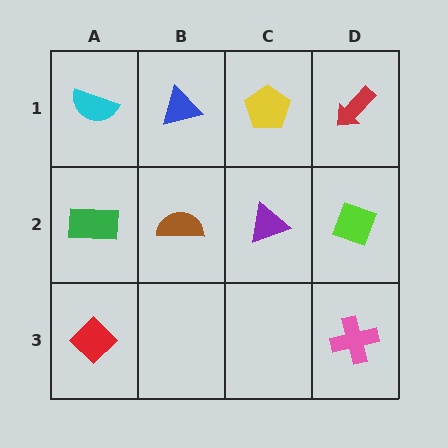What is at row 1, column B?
A blue triangle.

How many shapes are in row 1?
4 shapes.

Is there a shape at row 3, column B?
No, that cell is empty.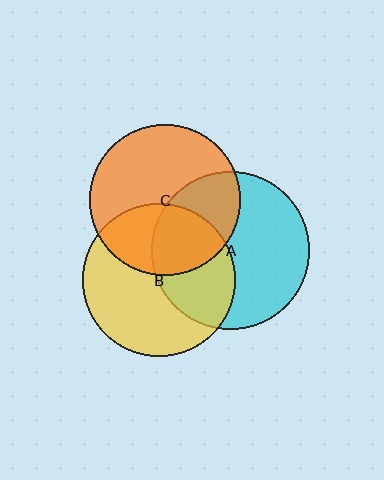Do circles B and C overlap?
Yes.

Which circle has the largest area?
Circle A (cyan).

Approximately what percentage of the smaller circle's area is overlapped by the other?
Approximately 35%.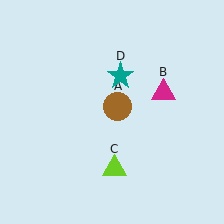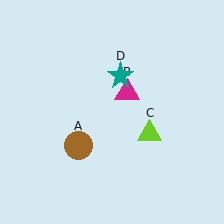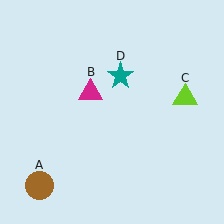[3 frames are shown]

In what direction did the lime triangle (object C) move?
The lime triangle (object C) moved up and to the right.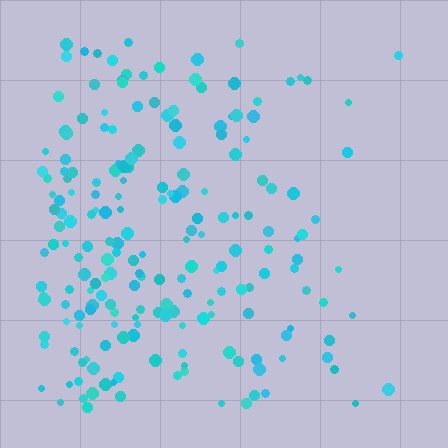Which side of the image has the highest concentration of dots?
The left.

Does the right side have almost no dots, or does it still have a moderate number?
Still a moderate number, just noticeably fewer than the left.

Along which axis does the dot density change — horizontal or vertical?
Horizontal.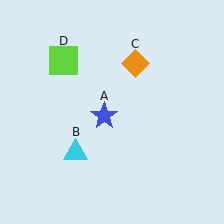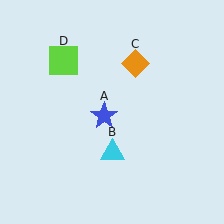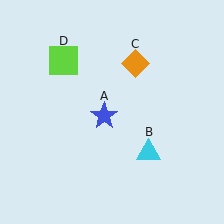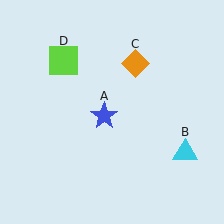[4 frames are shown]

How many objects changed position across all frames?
1 object changed position: cyan triangle (object B).